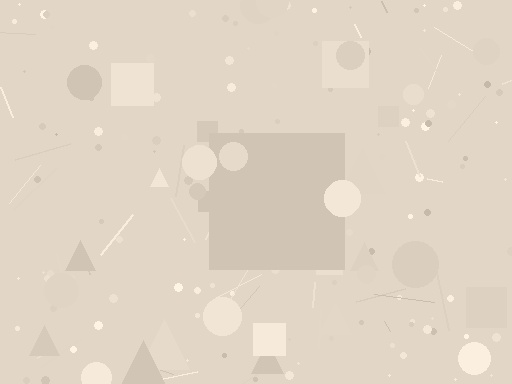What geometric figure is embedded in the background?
A square is embedded in the background.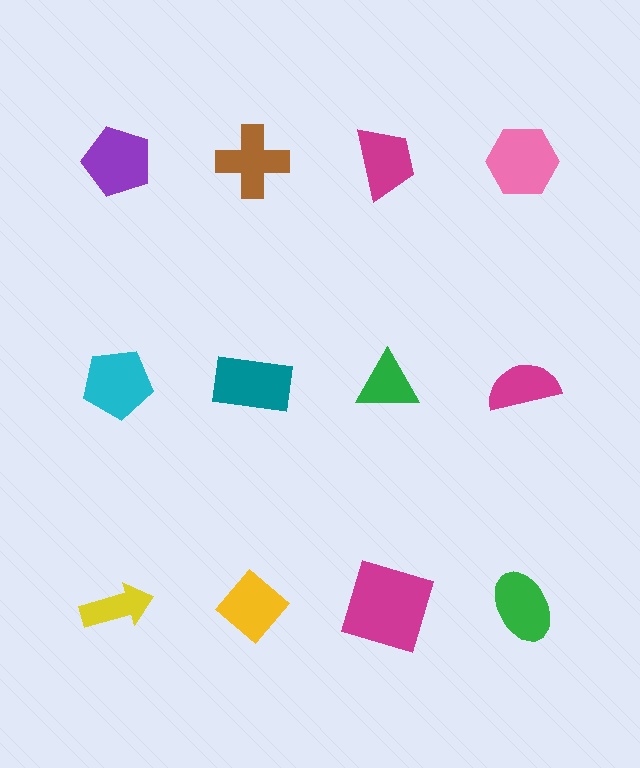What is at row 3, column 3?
A magenta square.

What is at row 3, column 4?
A green ellipse.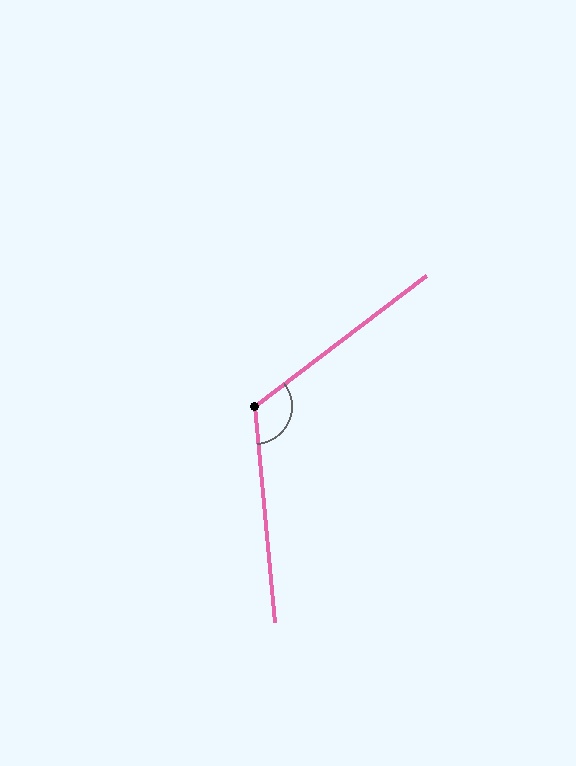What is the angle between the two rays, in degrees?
Approximately 122 degrees.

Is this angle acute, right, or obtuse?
It is obtuse.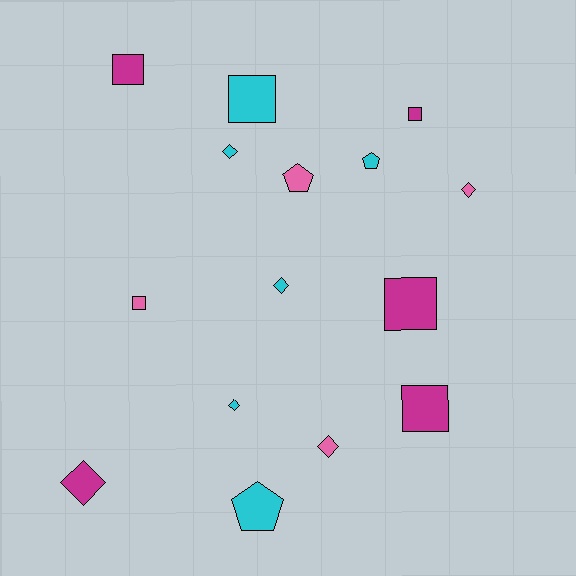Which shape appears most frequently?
Square, with 6 objects.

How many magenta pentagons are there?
There are no magenta pentagons.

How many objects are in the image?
There are 15 objects.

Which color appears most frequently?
Cyan, with 6 objects.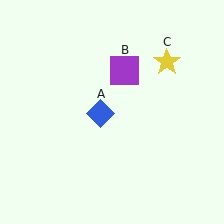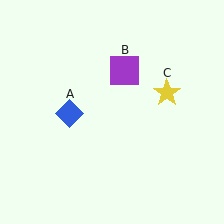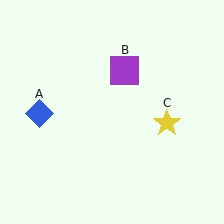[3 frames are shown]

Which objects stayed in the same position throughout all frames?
Purple square (object B) remained stationary.